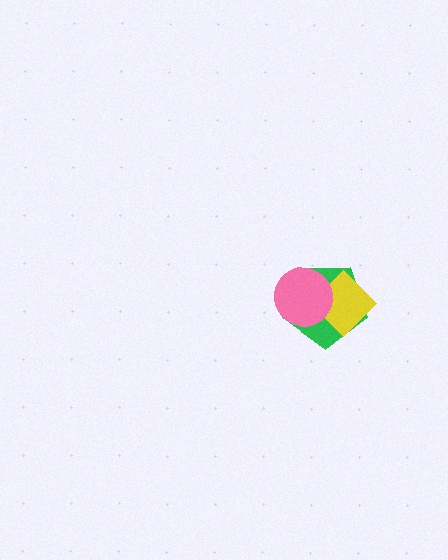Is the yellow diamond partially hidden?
Yes, it is partially covered by another shape.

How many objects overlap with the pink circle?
2 objects overlap with the pink circle.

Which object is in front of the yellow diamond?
The pink circle is in front of the yellow diamond.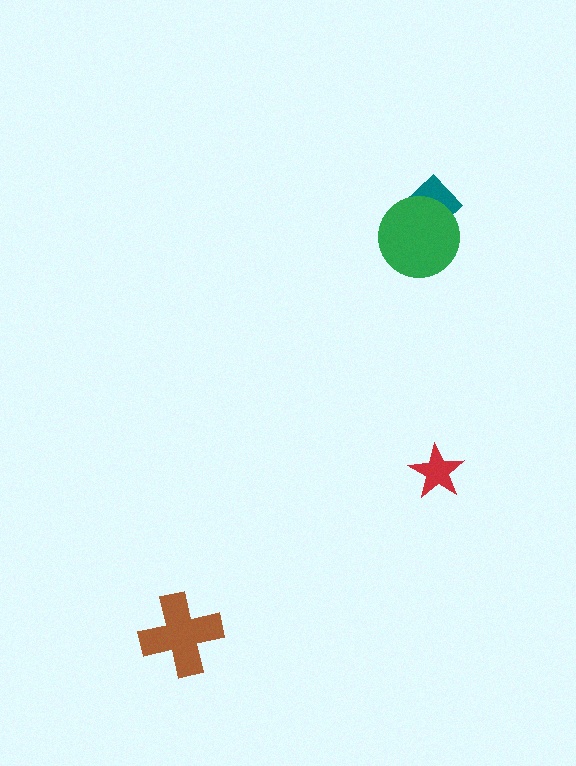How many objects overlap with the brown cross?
0 objects overlap with the brown cross.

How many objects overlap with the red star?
0 objects overlap with the red star.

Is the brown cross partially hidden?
No, no other shape covers it.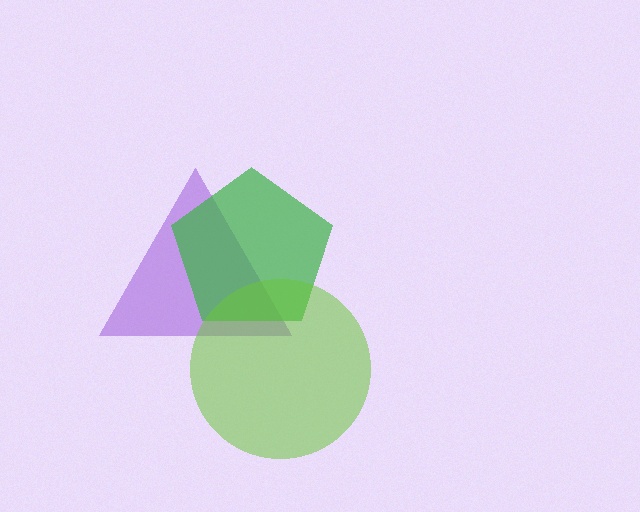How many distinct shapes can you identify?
There are 3 distinct shapes: a purple triangle, a green pentagon, a lime circle.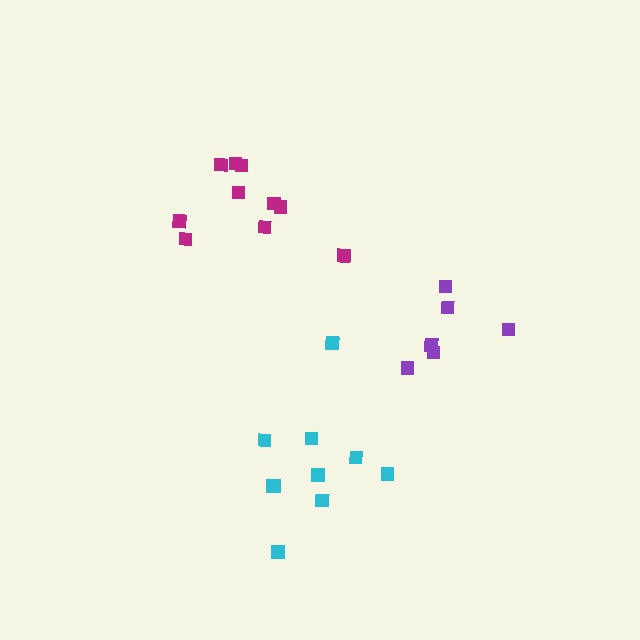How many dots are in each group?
Group 1: 6 dots, Group 2: 10 dots, Group 3: 10 dots (26 total).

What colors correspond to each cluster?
The clusters are colored: purple, magenta, cyan.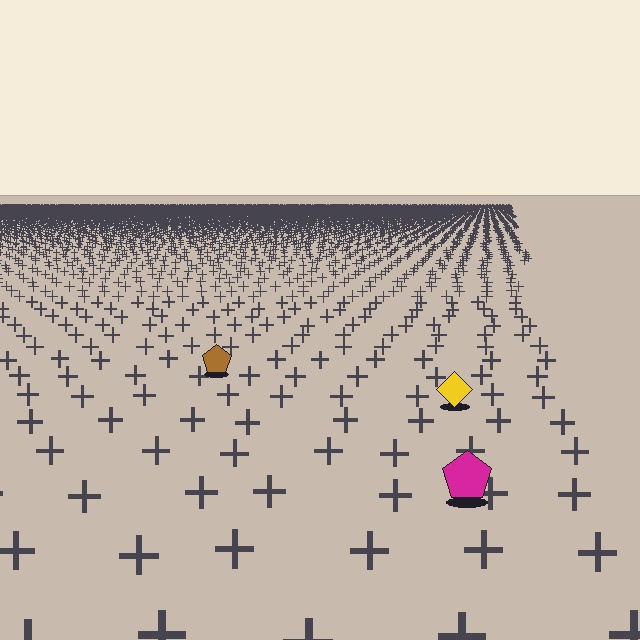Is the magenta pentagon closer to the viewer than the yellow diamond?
Yes. The magenta pentagon is closer — you can tell from the texture gradient: the ground texture is coarser near it.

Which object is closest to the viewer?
The magenta pentagon is closest. The texture marks near it are larger and more spread out.